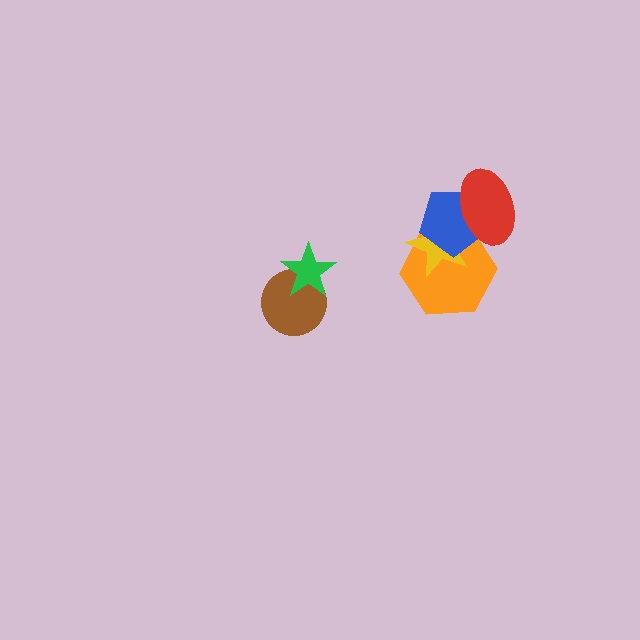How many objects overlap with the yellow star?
3 objects overlap with the yellow star.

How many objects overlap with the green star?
1 object overlaps with the green star.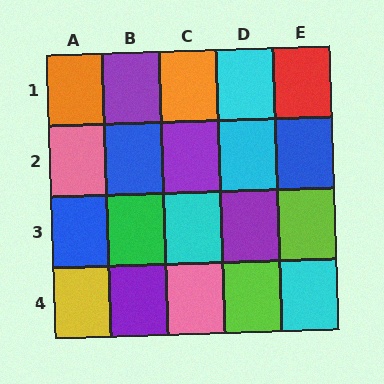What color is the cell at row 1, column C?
Orange.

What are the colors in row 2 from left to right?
Pink, blue, purple, cyan, blue.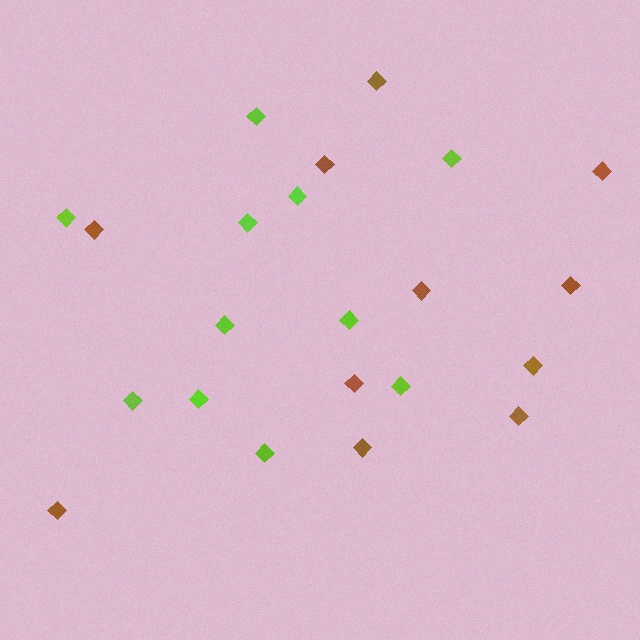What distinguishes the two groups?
There are 2 groups: one group of brown diamonds (11) and one group of lime diamonds (11).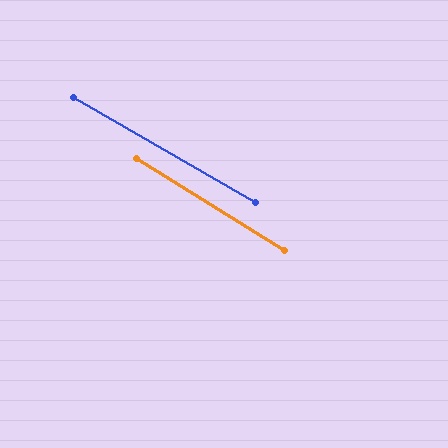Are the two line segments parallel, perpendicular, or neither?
Parallel — their directions differ by only 1.9°.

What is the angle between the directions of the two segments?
Approximately 2 degrees.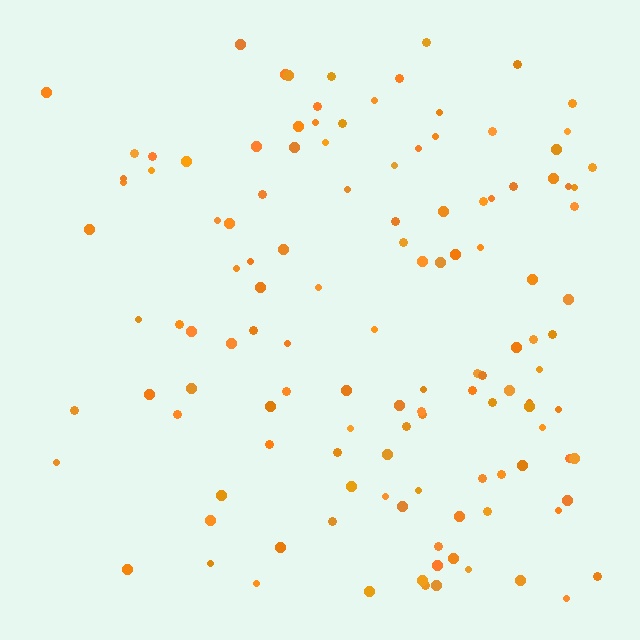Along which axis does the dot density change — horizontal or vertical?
Horizontal.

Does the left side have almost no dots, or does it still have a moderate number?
Still a moderate number, just noticeably fewer than the right.